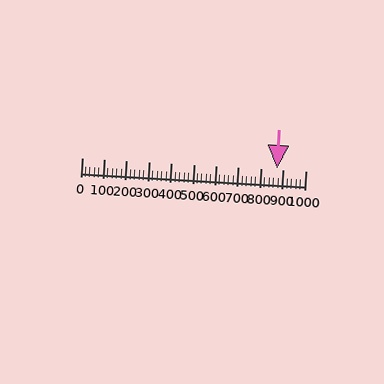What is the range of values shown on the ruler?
The ruler shows values from 0 to 1000.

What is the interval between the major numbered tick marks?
The major tick marks are spaced 100 units apart.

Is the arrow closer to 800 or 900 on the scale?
The arrow is closer to 900.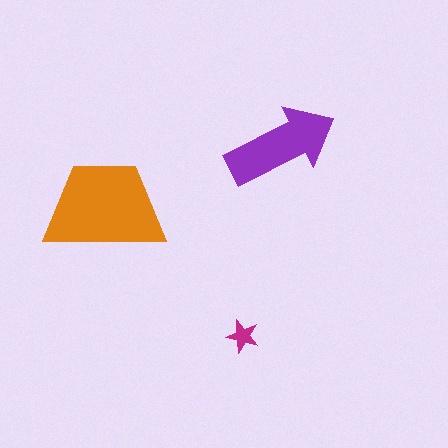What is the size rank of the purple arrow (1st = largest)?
2nd.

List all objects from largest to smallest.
The orange trapezoid, the purple arrow, the magenta star.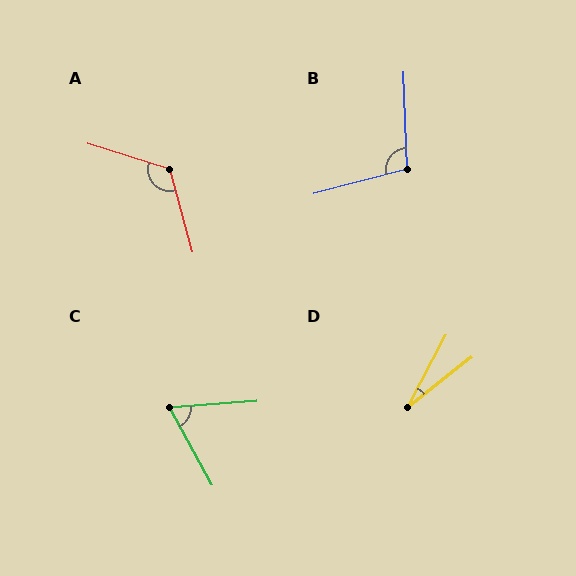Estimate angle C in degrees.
Approximately 65 degrees.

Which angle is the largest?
A, at approximately 123 degrees.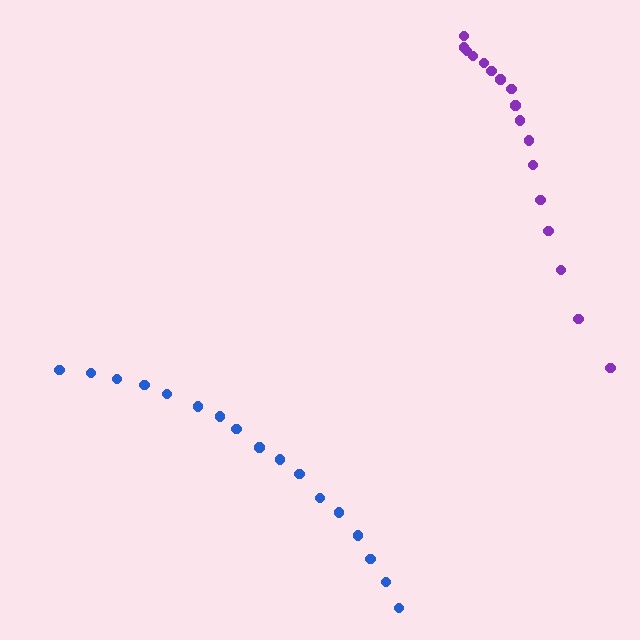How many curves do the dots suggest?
There are 2 distinct paths.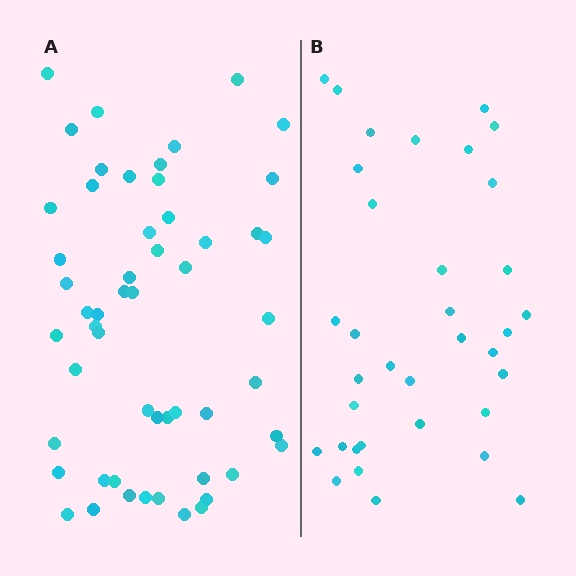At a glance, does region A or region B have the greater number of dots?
Region A (the left region) has more dots.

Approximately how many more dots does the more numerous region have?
Region A has approximately 20 more dots than region B.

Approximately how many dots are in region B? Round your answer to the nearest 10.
About 40 dots. (The exact count is 35, which rounds to 40.)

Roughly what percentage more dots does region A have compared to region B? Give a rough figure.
About 55% more.